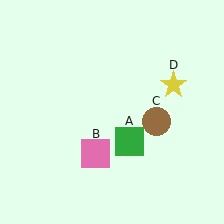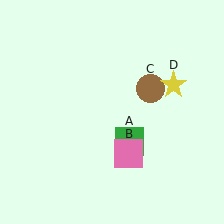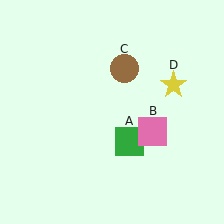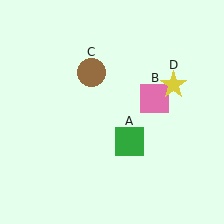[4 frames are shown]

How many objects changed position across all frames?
2 objects changed position: pink square (object B), brown circle (object C).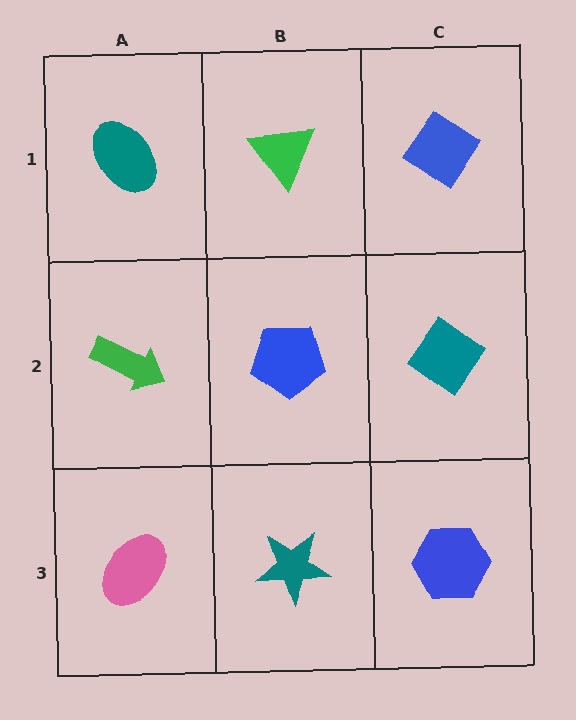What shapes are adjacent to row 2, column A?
A teal ellipse (row 1, column A), a pink ellipse (row 3, column A), a blue pentagon (row 2, column B).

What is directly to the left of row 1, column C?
A green triangle.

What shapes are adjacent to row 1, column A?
A green arrow (row 2, column A), a green triangle (row 1, column B).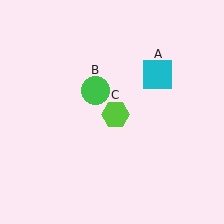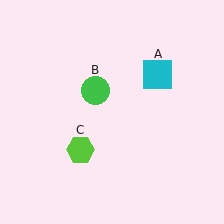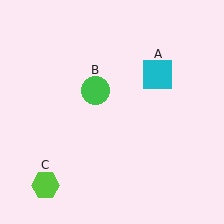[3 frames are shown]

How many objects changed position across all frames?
1 object changed position: lime hexagon (object C).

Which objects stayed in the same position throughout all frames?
Cyan square (object A) and green circle (object B) remained stationary.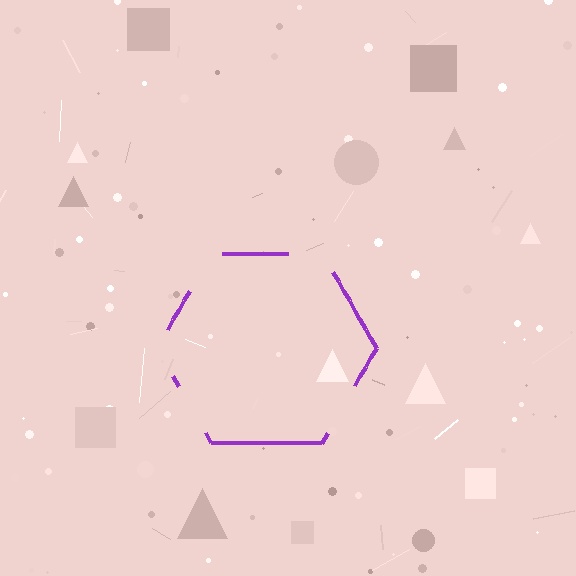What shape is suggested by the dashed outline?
The dashed outline suggests a hexagon.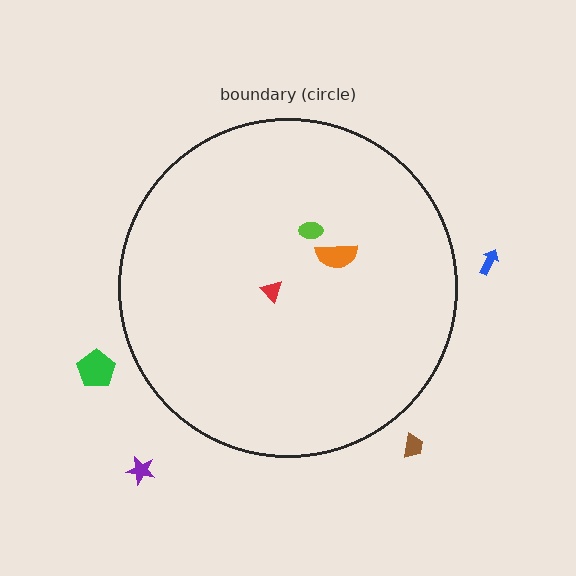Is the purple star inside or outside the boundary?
Outside.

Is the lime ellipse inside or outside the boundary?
Inside.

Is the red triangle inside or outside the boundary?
Inside.